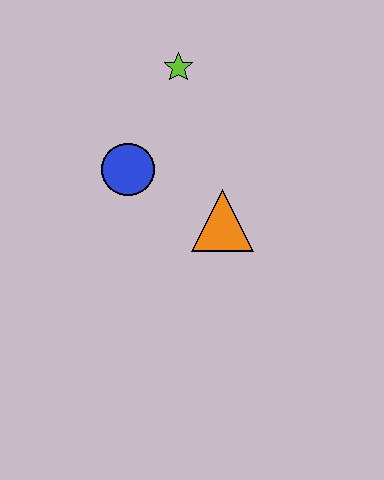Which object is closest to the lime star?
The blue circle is closest to the lime star.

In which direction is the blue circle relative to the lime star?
The blue circle is below the lime star.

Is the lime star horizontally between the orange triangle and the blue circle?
Yes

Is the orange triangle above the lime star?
No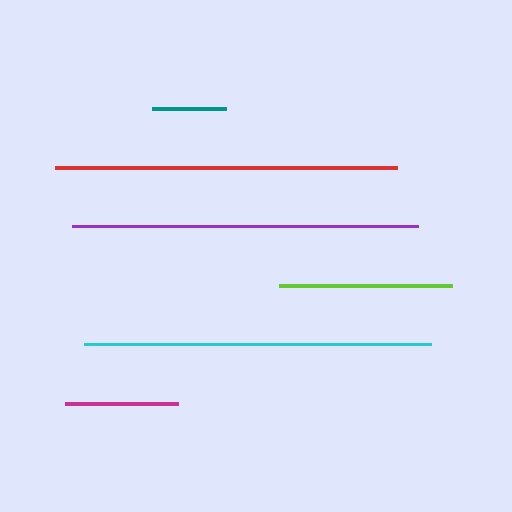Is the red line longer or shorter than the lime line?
The red line is longer than the lime line.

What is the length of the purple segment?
The purple segment is approximately 347 pixels long.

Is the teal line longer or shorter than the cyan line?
The cyan line is longer than the teal line.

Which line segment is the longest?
The cyan line is the longest at approximately 347 pixels.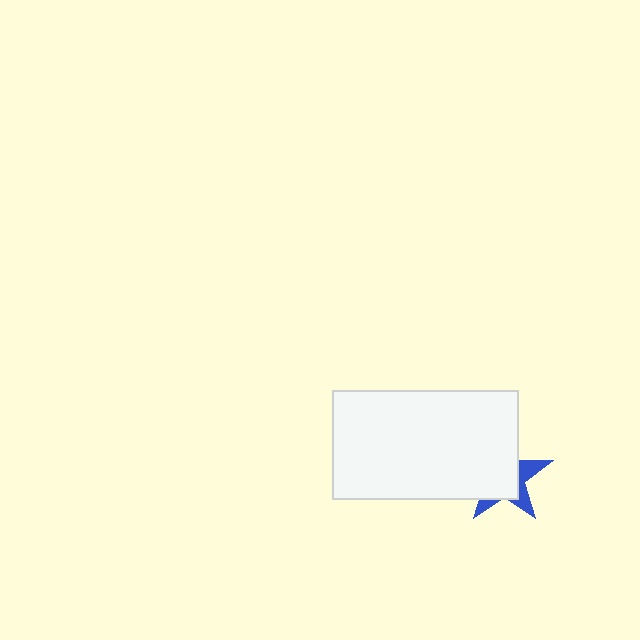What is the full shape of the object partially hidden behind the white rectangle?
The partially hidden object is a blue star.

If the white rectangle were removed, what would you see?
You would see the complete blue star.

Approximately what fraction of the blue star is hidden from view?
Roughly 68% of the blue star is hidden behind the white rectangle.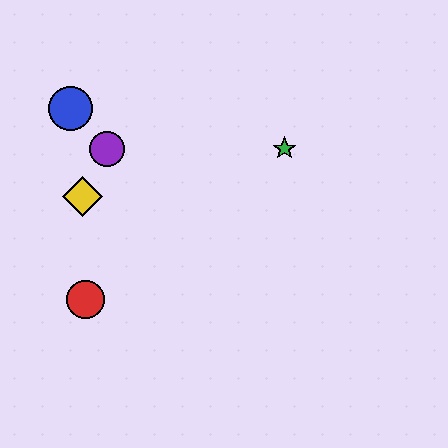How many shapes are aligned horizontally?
2 shapes (the green star, the purple circle) are aligned horizontally.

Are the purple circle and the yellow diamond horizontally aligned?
No, the purple circle is at y≈149 and the yellow diamond is at y≈197.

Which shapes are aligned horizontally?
The green star, the purple circle are aligned horizontally.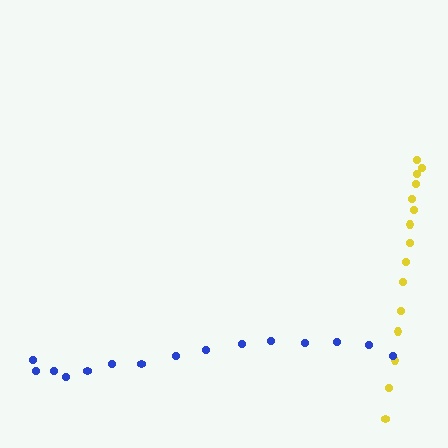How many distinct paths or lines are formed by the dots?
There are 2 distinct paths.